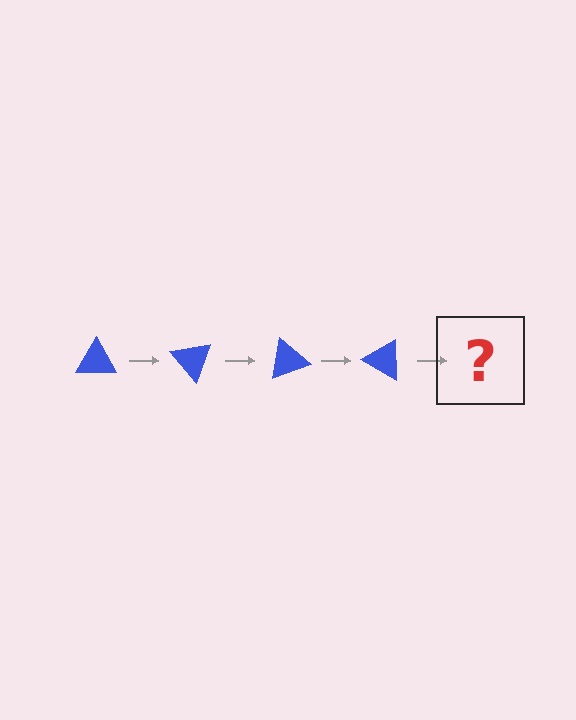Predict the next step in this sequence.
The next step is a blue triangle rotated 200 degrees.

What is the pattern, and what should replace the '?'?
The pattern is that the triangle rotates 50 degrees each step. The '?' should be a blue triangle rotated 200 degrees.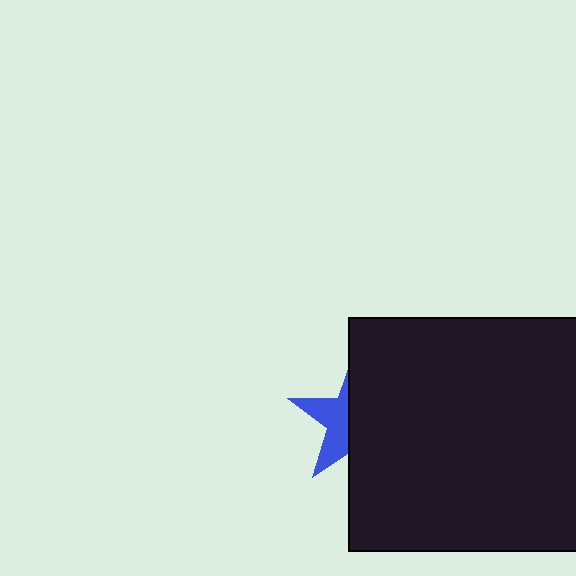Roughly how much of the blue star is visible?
A small part of it is visible (roughly 39%).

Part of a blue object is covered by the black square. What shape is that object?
It is a star.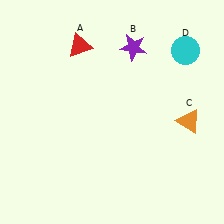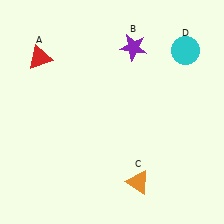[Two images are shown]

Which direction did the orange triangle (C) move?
The orange triangle (C) moved down.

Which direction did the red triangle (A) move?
The red triangle (A) moved left.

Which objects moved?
The objects that moved are: the red triangle (A), the orange triangle (C).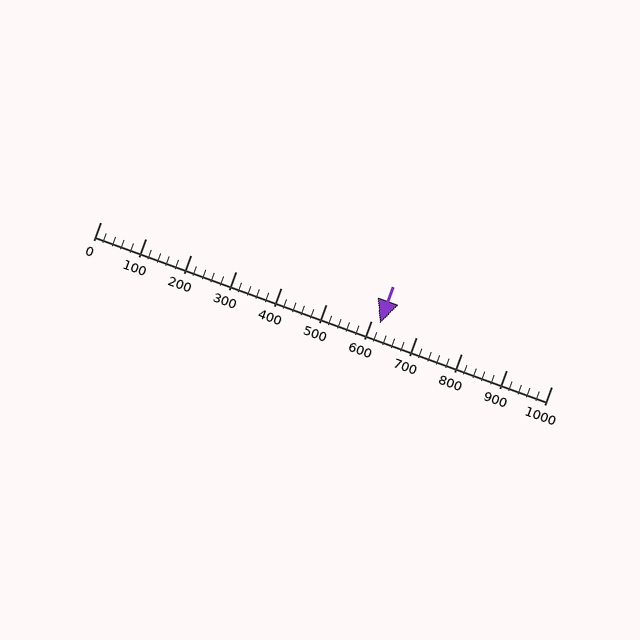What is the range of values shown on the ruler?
The ruler shows values from 0 to 1000.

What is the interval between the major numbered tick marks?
The major tick marks are spaced 100 units apart.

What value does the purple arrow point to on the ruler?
The purple arrow points to approximately 620.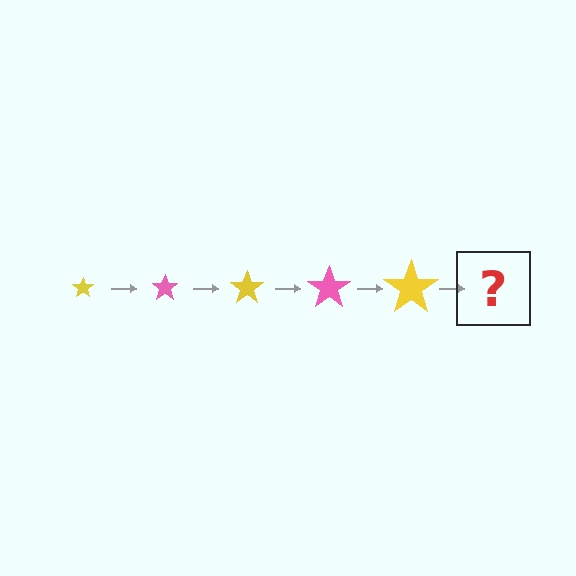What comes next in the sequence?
The next element should be a pink star, larger than the previous one.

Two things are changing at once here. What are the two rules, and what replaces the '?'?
The two rules are that the star grows larger each step and the color cycles through yellow and pink. The '?' should be a pink star, larger than the previous one.